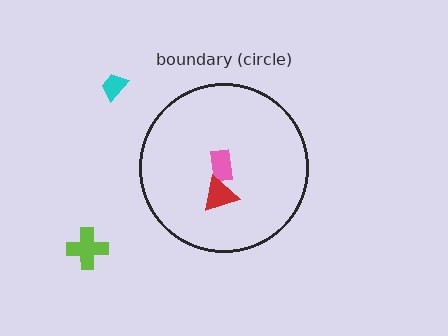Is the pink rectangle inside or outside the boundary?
Inside.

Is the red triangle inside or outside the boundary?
Inside.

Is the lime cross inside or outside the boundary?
Outside.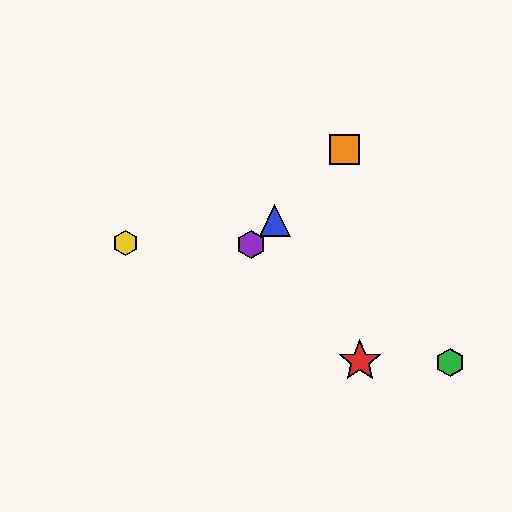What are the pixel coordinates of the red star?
The red star is at (360, 361).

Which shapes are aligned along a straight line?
The blue triangle, the purple hexagon, the orange square are aligned along a straight line.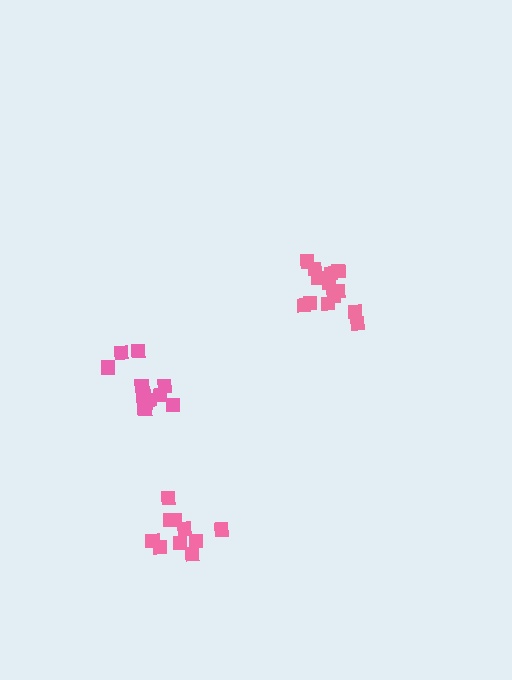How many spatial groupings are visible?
There are 3 spatial groupings.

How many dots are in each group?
Group 1: 10 dots, Group 2: 11 dots, Group 3: 14 dots (35 total).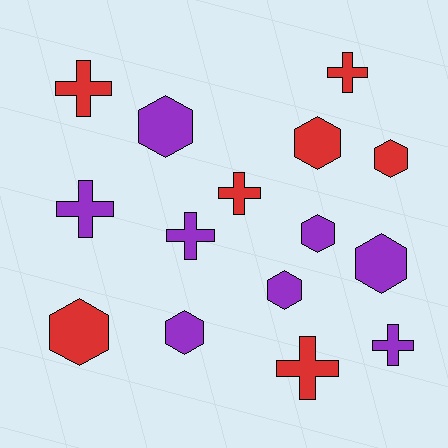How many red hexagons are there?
There are 3 red hexagons.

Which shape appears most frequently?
Hexagon, with 8 objects.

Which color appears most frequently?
Purple, with 8 objects.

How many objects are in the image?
There are 15 objects.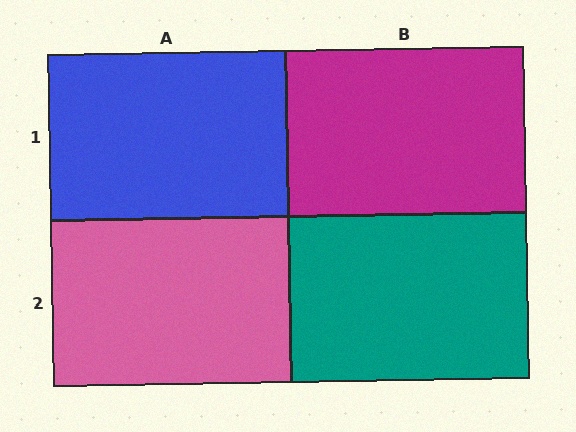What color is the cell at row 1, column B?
Magenta.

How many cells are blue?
1 cell is blue.